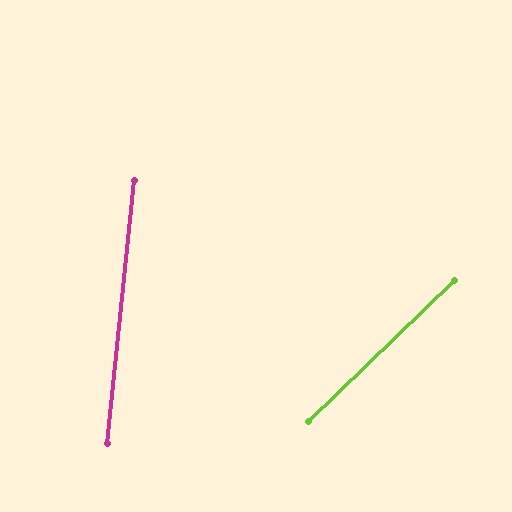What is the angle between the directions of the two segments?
Approximately 40 degrees.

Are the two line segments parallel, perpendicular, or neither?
Neither parallel nor perpendicular — they differ by about 40°.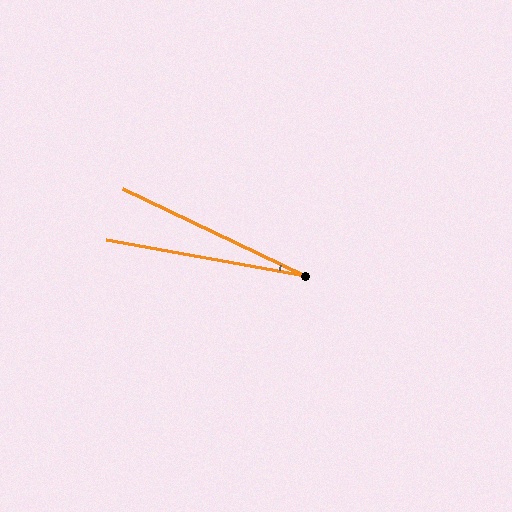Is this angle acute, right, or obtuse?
It is acute.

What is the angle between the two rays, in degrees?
Approximately 15 degrees.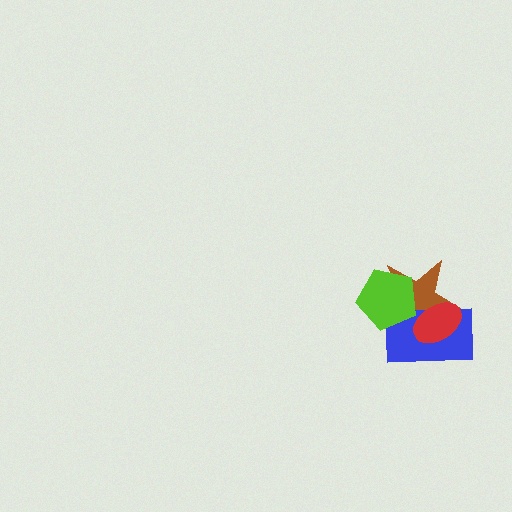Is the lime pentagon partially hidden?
No, no other shape covers it.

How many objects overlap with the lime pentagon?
2 objects overlap with the lime pentagon.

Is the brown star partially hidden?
Yes, it is partially covered by another shape.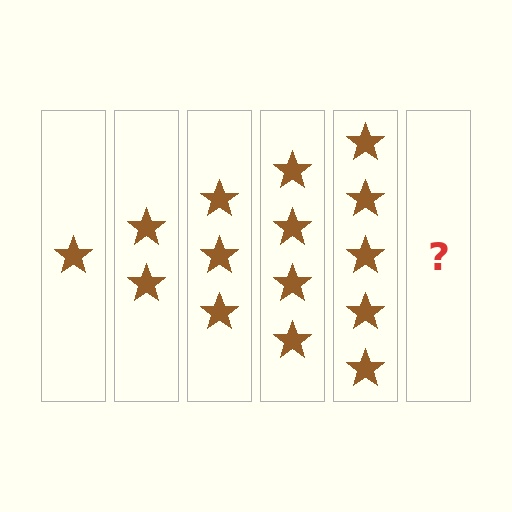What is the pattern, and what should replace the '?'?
The pattern is that each step adds one more star. The '?' should be 6 stars.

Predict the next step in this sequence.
The next step is 6 stars.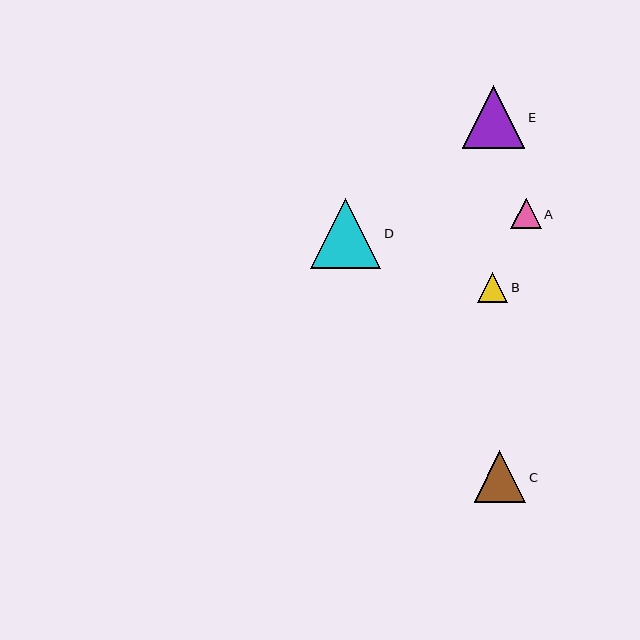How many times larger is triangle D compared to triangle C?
Triangle D is approximately 1.4 times the size of triangle C.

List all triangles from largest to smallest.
From largest to smallest: D, E, C, A, B.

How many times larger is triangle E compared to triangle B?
Triangle E is approximately 2.1 times the size of triangle B.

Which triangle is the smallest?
Triangle B is the smallest with a size of approximately 30 pixels.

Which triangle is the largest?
Triangle D is the largest with a size of approximately 70 pixels.